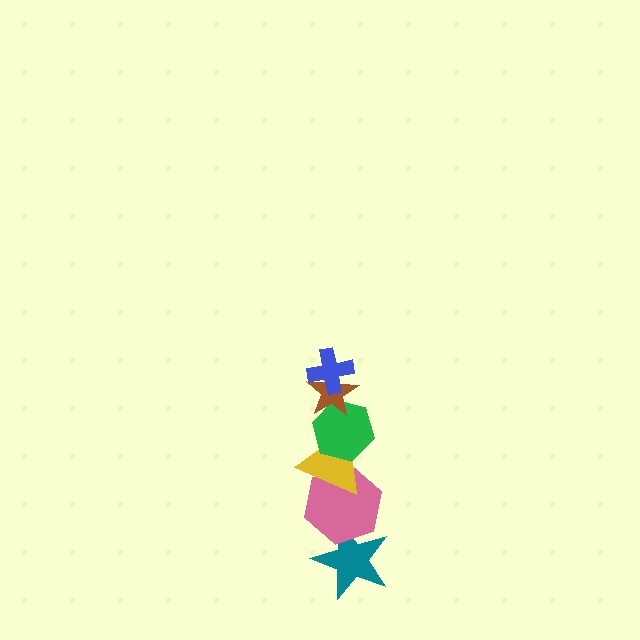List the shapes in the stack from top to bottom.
From top to bottom: the blue cross, the brown star, the green hexagon, the yellow triangle, the pink hexagon, the teal star.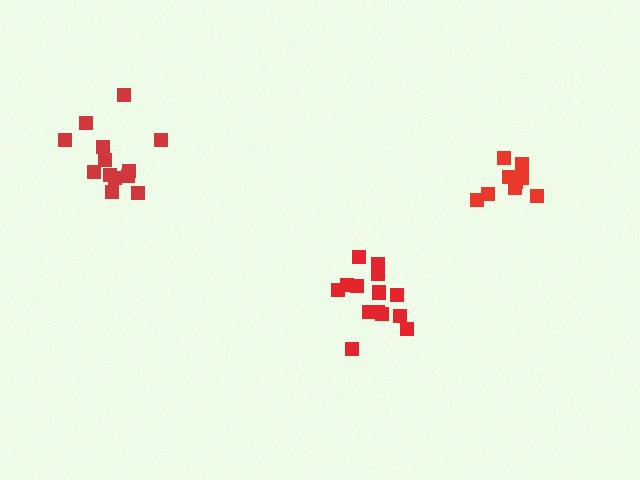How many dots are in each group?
Group 1: 15 dots, Group 2: 9 dots, Group 3: 13 dots (37 total).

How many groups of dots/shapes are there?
There are 3 groups.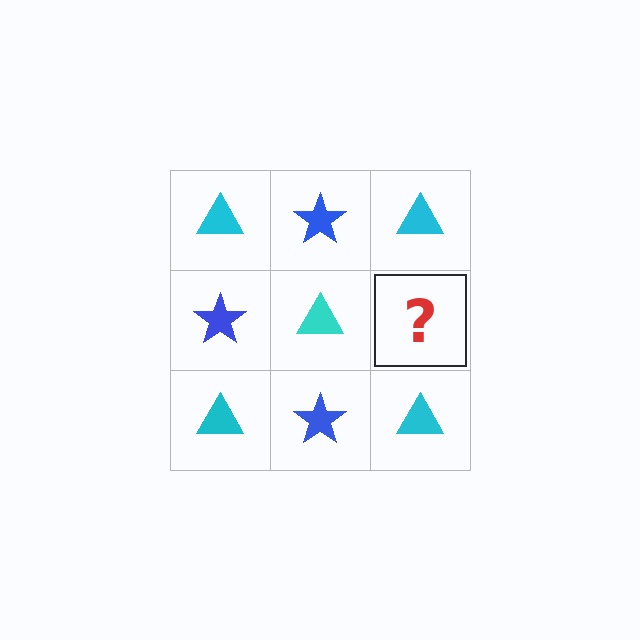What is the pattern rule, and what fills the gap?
The rule is that it alternates cyan triangle and blue star in a checkerboard pattern. The gap should be filled with a blue star.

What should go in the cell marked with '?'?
The missing cell should contain a blue star.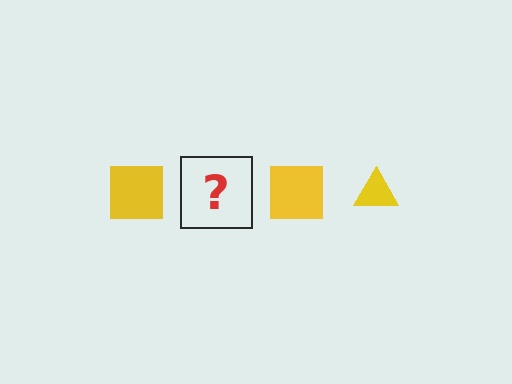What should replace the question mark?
The question mark should be replaced with a yellow triangle.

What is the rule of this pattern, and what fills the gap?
The rule is that the pattern cycles through square, triangle shapes in yellow. The gap should be filled with a yellow triangle.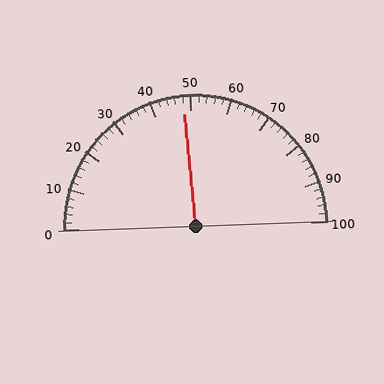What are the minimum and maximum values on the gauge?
The gauge ranges from 0 to 100.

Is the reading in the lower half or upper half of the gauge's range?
The reading is in the lower half of the range (0 to 100).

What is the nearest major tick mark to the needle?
The nearest major tick mark is 50.